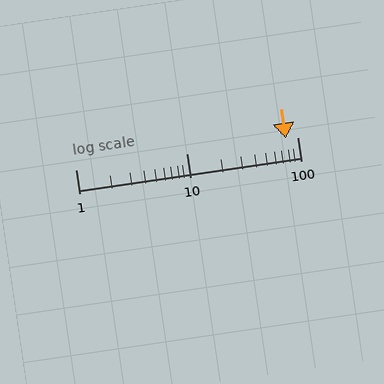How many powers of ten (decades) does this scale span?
The scale spans 2 decades, from 1 to 100.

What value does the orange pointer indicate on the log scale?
The pointer indicates approximately 79.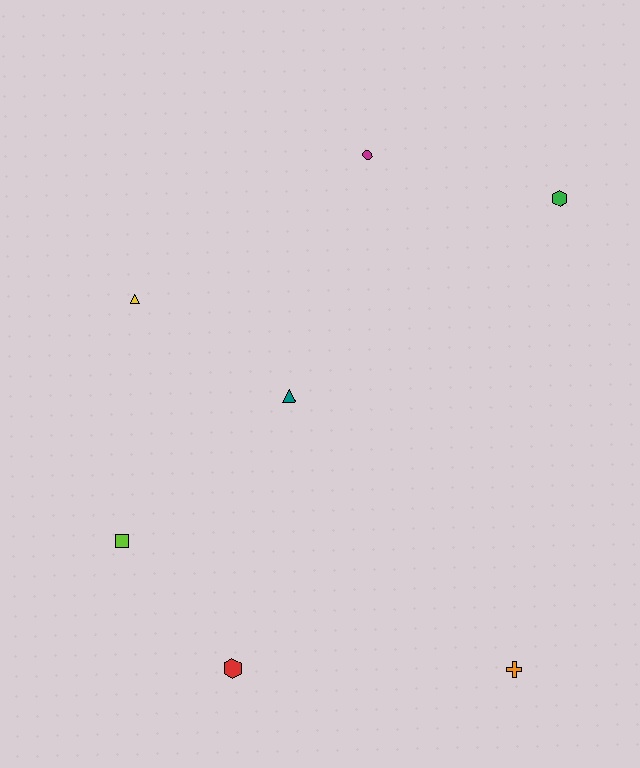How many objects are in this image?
There are 7 objects.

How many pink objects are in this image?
There are no pink objects.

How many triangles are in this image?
There are 2 triangles.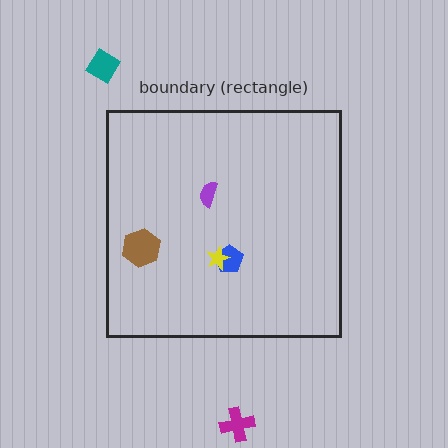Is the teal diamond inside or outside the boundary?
Outside.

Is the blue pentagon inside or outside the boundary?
Inside.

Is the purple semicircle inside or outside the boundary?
Inside.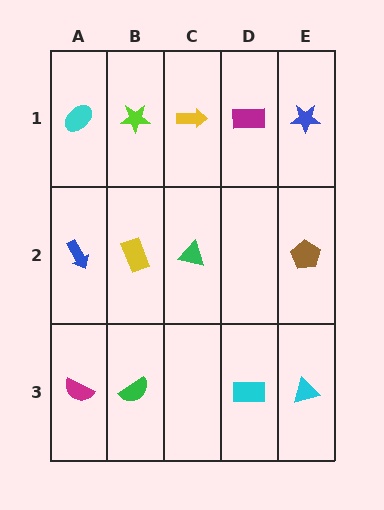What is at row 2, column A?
A blue arrow.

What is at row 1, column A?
A cyan ellipse.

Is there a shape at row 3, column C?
No, that cell is empty.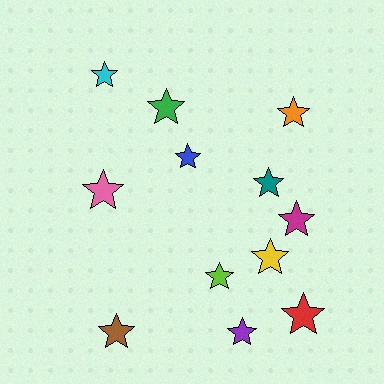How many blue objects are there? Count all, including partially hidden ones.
There is 1 blue object.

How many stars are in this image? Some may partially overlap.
There are 12 stars.